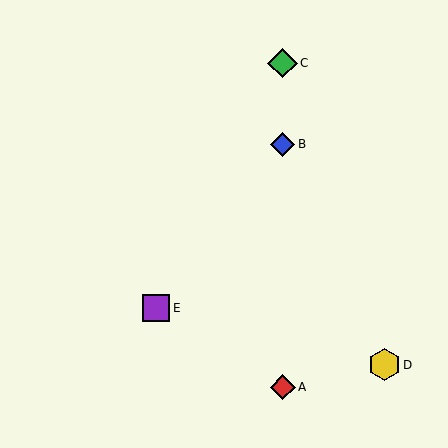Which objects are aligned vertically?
Objects A, B, C are aligned vertically.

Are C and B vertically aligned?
Yes, both are at x≈283.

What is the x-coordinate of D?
Object D is at x≈384.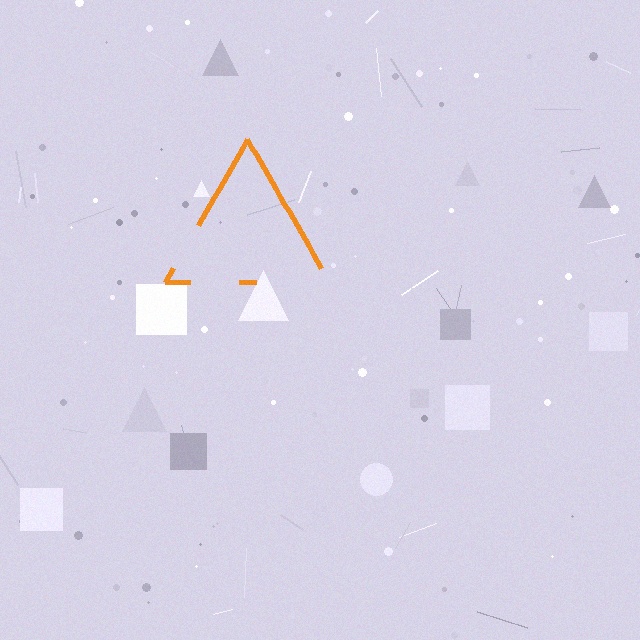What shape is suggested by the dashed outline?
The dashed outline suggests a triangle.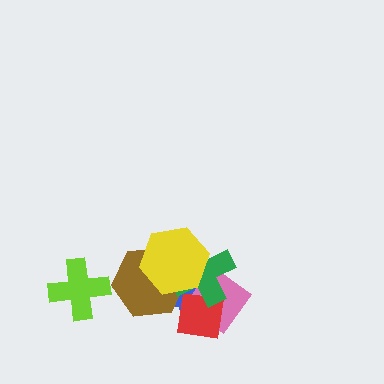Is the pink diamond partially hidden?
Yes, it is partially covered by another shape.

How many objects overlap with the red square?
3 objects overlap with the red square.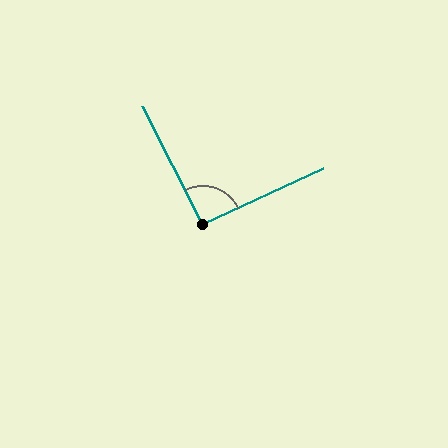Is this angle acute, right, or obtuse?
It is approximately a right angle.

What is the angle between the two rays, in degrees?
Approximately 92 degrees.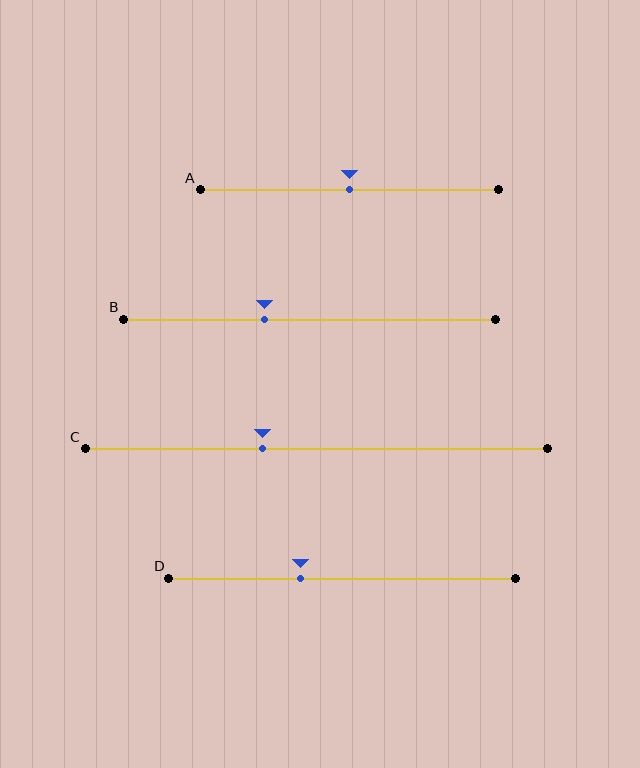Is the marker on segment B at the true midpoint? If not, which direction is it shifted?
No, the marker on segment B is shifted to the left by about 12% of the segment length.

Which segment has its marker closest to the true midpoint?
Segment A has its marker closest to the true midpoint.